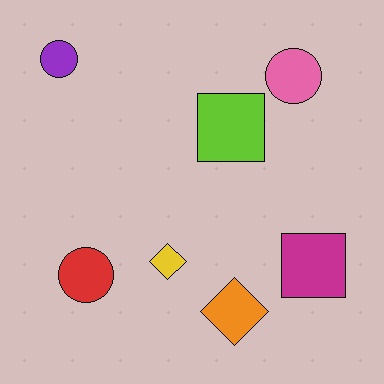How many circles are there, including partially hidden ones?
There are 3 circles.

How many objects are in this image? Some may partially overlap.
There are 7 objects.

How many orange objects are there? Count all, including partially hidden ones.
There is 1 orange object.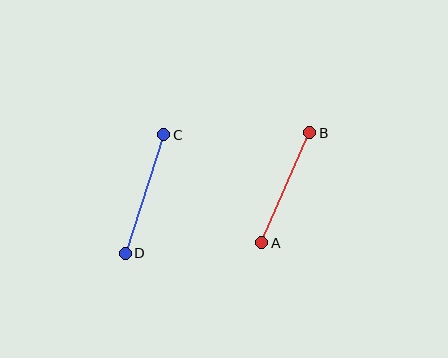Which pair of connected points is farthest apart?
Points C and D are farthest apart.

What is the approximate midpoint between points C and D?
The midpoint is at approximately (145, 194) pixels.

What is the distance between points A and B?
The distance is approximately 120 pixels.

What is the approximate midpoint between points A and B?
The midpoint is at approximately (286, 188) pixels.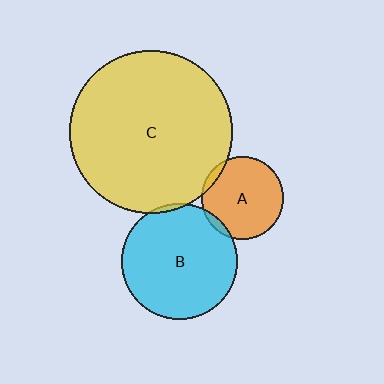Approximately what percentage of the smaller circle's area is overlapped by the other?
Approximately 5%.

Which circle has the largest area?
Circle C (yellow).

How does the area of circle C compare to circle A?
Approximately 3.9 times.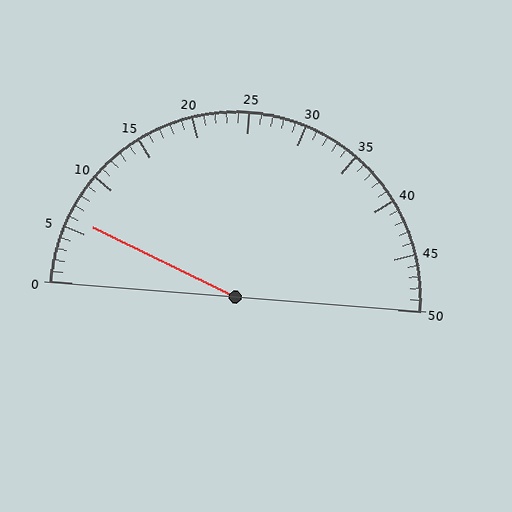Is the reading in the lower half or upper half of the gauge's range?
The reading is in the lower half of the range (0 to 50).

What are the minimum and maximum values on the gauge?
The gauge ranges from 0 to 50.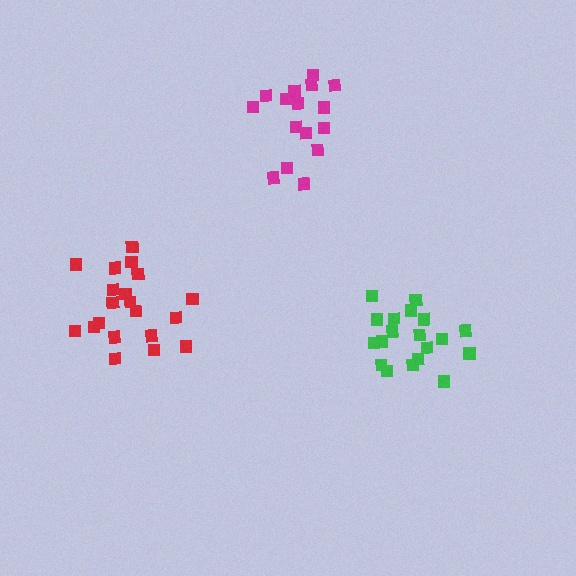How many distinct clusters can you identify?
There are 3 distinct clusters.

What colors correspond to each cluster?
The clusters are colored: green, red, magenta.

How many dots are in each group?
Group 1: 19 dots, Group 2: 20 dots, Group 3: 16 dots (55 total).